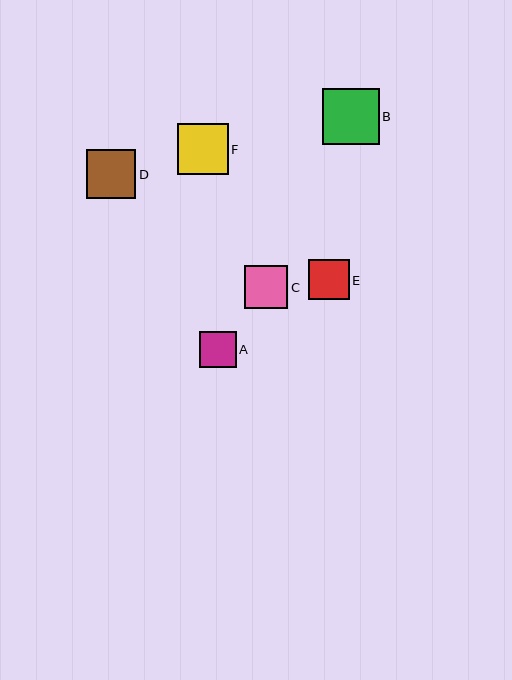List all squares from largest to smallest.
From largest to smallest: B, F, D, C, E, A.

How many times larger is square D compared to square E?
Square D is approximately 1.2 times the size of square E.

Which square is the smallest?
Square A is the smallest with a size of approximately 36 pixels.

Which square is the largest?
Square B is the largest with a size of approximately 57 pixels.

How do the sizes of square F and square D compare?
Square F and square D are approximately the same size.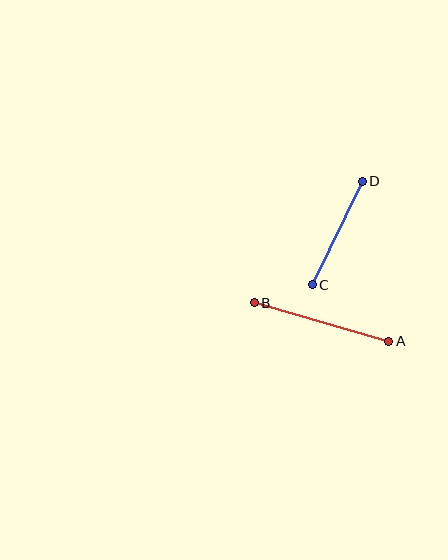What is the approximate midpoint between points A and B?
The midpoint is at approximately (321, 322) pixels.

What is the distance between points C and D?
The distance is approximately 115 pixels.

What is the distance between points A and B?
The distance is approximately 140 pixels.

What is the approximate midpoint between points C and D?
The midpoint is at approximately (337, 233) pixels.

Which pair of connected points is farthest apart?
Points A and B are farthest apart.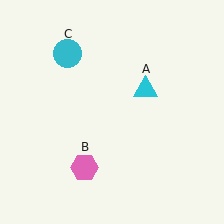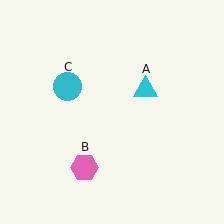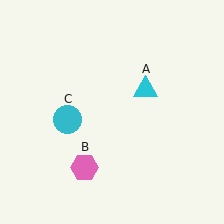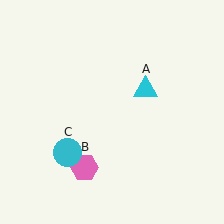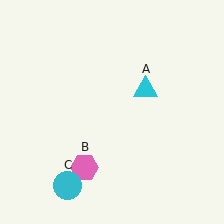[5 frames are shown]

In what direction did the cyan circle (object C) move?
The cyan circle (object C) moved down.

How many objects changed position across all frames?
1 object changed position: cyan circle (object C).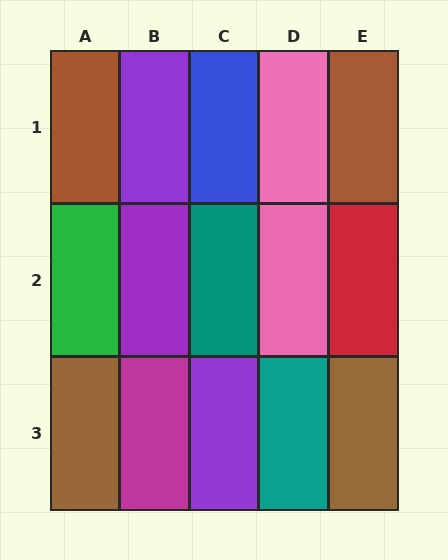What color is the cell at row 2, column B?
Purple.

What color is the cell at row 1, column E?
Brown.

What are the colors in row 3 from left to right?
Brown, magenta, purple, teal, brown.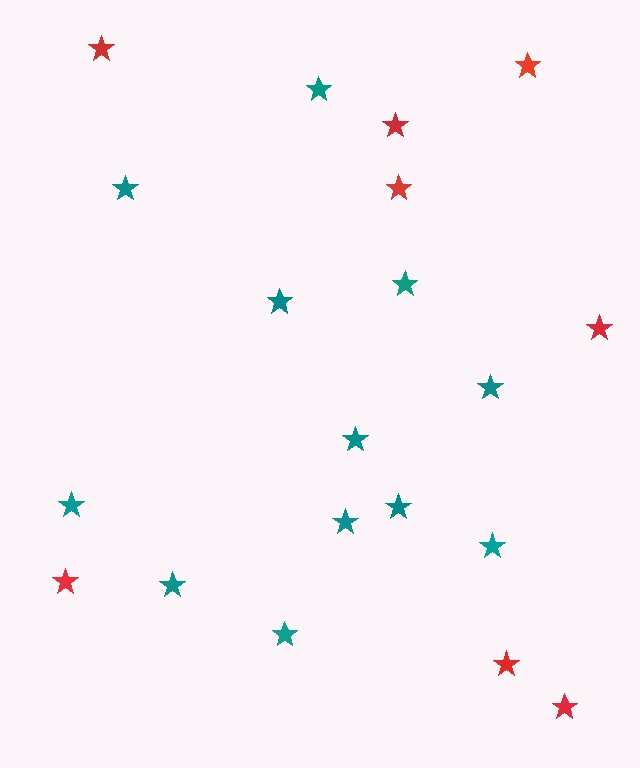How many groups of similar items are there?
There are 2 groups: one group of red stars (8) and one group of teal stars (12).